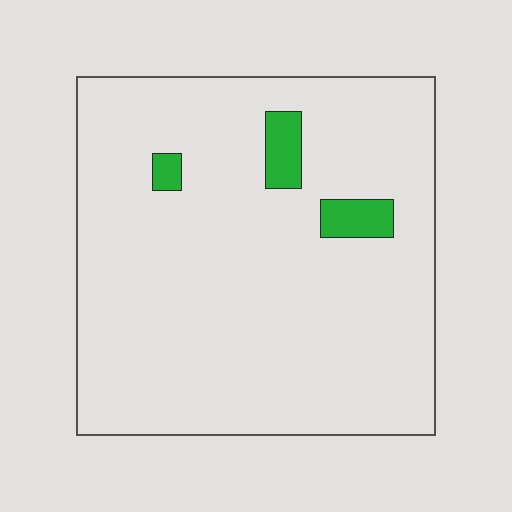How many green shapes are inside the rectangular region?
3.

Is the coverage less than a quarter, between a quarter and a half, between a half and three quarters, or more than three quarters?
Less than a quarter.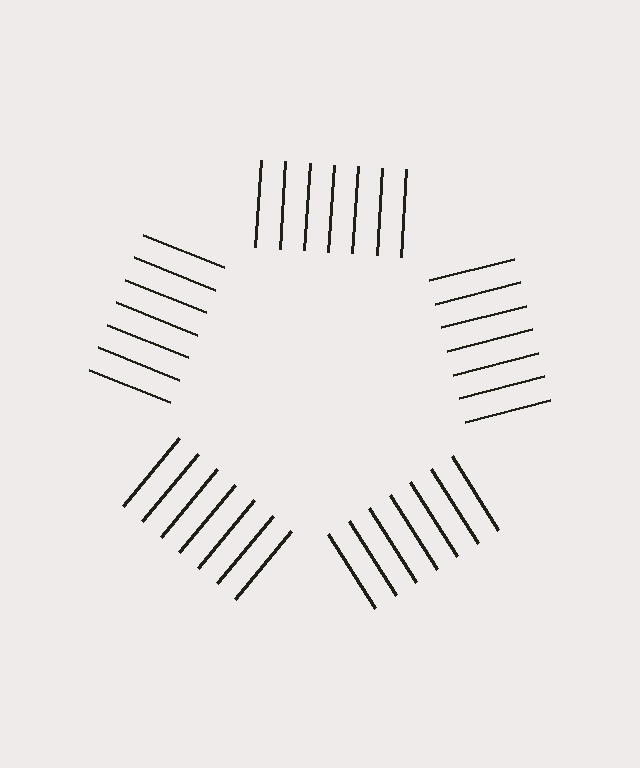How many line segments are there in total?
35 — 7 along each of the 5 edges.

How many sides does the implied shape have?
5 sides — the line-ends trace a pentagon.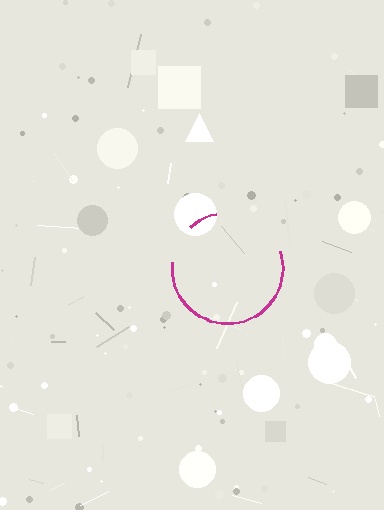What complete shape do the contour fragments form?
The contour fragments form a circle.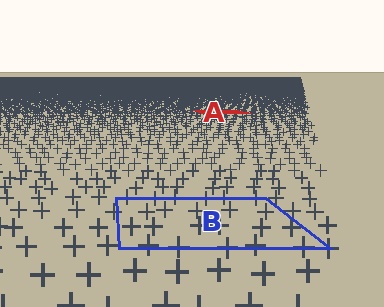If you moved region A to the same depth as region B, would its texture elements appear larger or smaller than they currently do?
They would appear larger. At a closer depth, the same texture elements are projected at a bigger on-screen size.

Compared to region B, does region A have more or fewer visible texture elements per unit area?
Region A has more texture elements per unit area — they are packed more densely because it is farther away.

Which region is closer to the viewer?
Region B is closer. The texture elements there are larger and more spread out.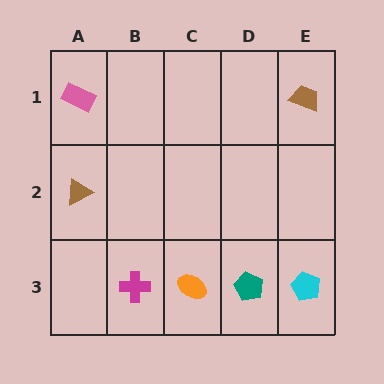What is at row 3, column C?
An orange ellipse.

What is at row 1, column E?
A brown trapezoid.